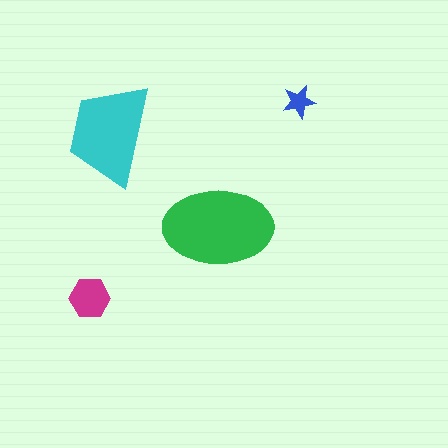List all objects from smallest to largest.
The blue star, the magenta hexagon, the cyan trapezoid, the green ellipse.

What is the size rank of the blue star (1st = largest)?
4th.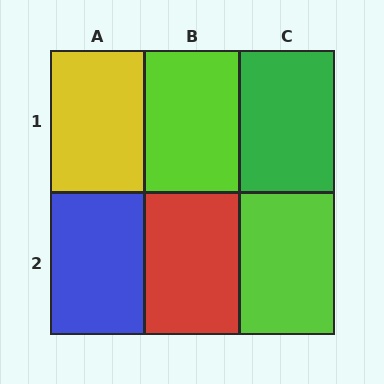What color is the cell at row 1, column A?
Yellow.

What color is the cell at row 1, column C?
Green.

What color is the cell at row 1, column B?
Lime.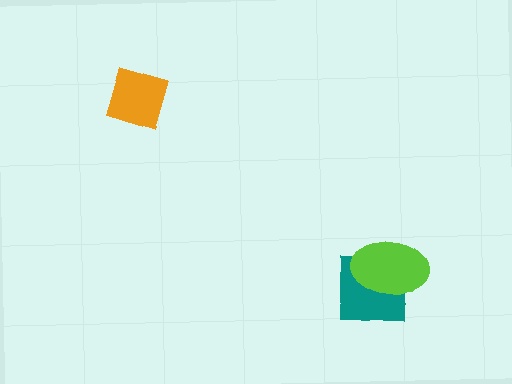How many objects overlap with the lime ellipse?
1 object overlaps with the lime ellipse.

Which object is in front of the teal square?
The lime ellipse is in front of the teal square.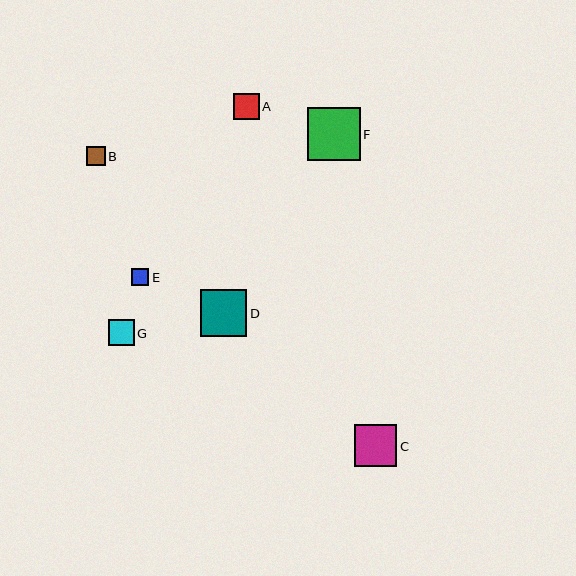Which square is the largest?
Square F is the largest with a size of approximately 53 pixels.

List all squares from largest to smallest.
From largest to smallest: F, D, C, G, A, B, E.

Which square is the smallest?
Square E is the smallest with a size of approximately 17 pixels.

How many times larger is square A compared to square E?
Square A is approximately 1.5 times the size of square E.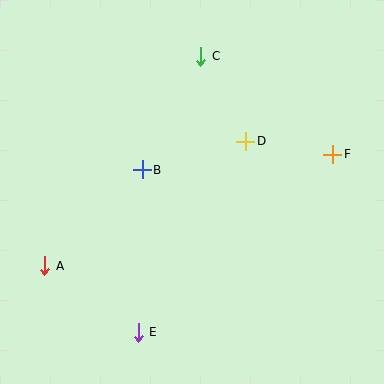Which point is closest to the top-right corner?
Point F is closest to the top-right corner.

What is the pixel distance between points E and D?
The distance between E and D is 220 pixels.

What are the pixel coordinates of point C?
Point C is at (201, 56).